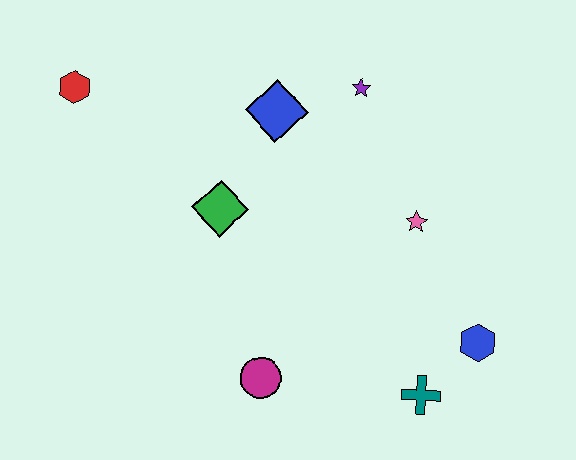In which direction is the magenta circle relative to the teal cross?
The magenta circle is to the left of the teal cross.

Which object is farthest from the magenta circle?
The red hexagon is farthest from the magenta circle.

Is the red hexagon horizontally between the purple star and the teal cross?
No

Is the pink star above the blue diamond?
No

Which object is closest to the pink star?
The blue hexagon is closest to the pink star.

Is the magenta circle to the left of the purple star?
Yes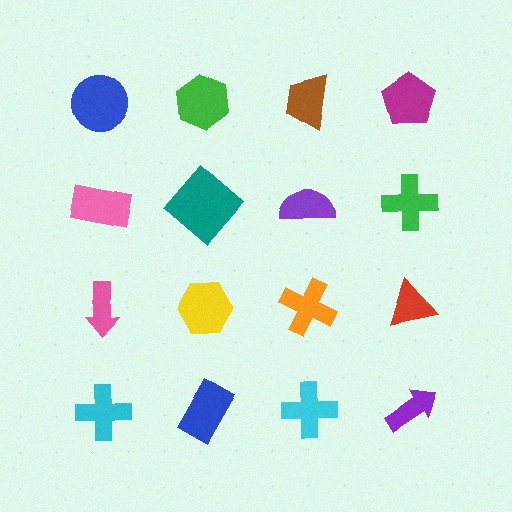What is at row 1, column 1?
A blue circle.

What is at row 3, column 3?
An orange cross.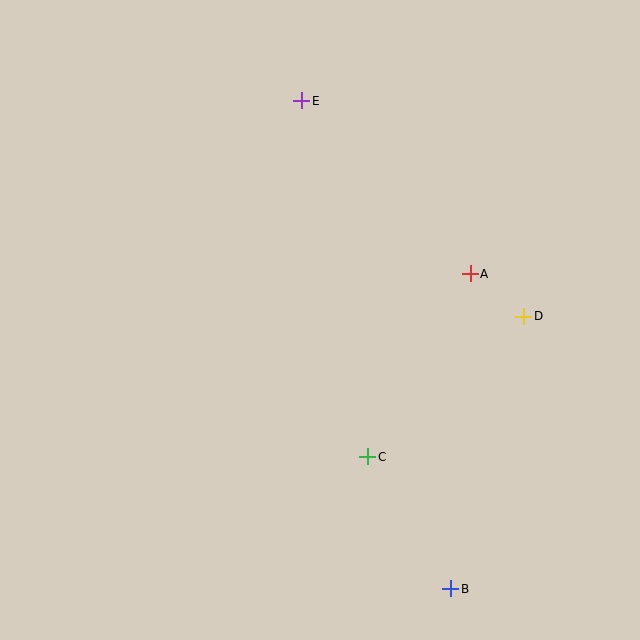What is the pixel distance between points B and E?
The distance between B and E is 510 pixels.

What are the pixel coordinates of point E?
Point E is at (302, 101).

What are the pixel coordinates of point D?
Point D is at (524, 316).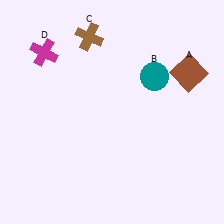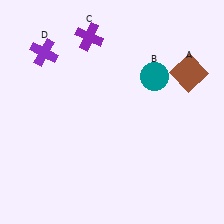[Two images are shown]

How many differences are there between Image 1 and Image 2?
There are 2 differences between the two images.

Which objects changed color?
C changed from brown to purple. D changed from magenta to purple.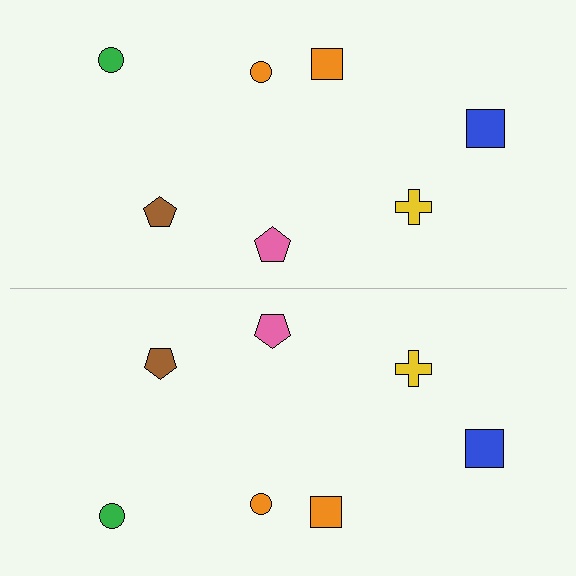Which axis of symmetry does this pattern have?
The pattern has a horizontal axis of symmetry running through the center of the image.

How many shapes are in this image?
There are 14 shapes in this image.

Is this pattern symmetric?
Yes, this pattern has bilateral (reflection) symmetry.